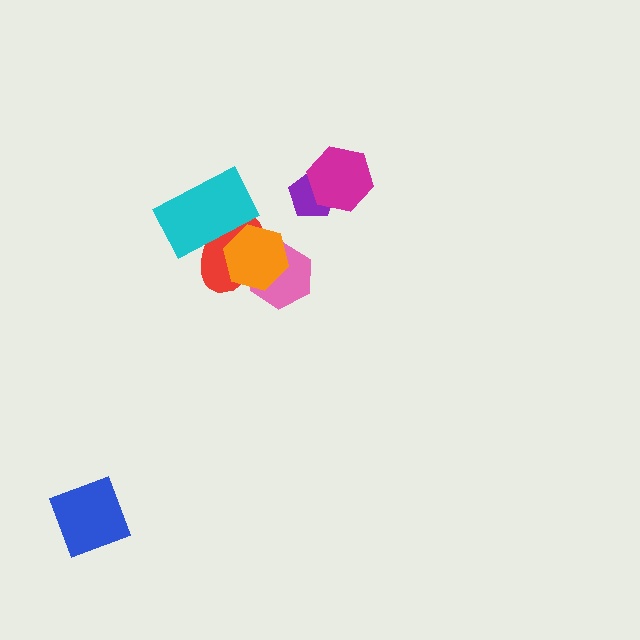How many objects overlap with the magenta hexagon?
1 object overlaps with the magenta hexagon.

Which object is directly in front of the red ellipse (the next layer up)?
The orange hexagon is directly in front of the red ellipse.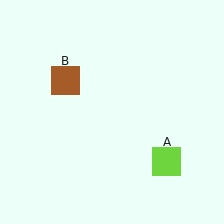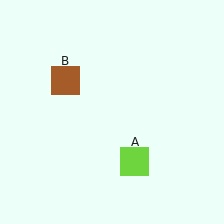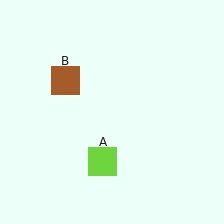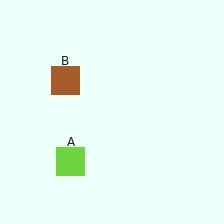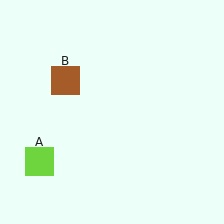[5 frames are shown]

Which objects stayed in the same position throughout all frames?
Brown square (object B) remained stationary.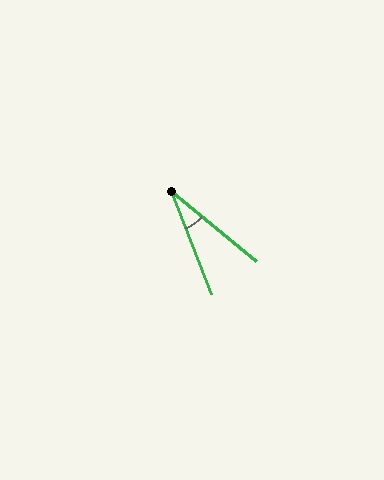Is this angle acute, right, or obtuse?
It is acute.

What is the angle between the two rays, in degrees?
Approximately 30 degrees.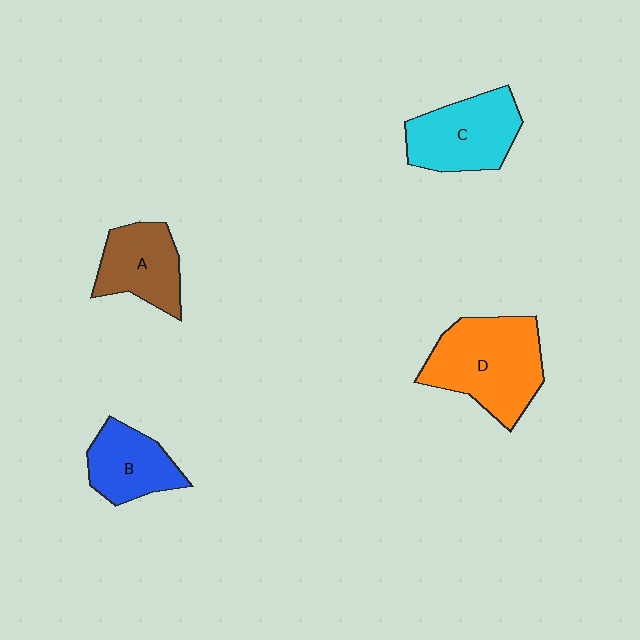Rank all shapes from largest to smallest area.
From largest to smallest: D (orange), C (cyan), A (brown), B (blue).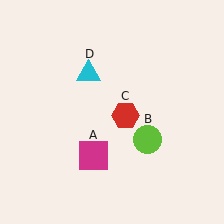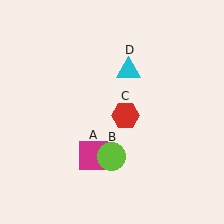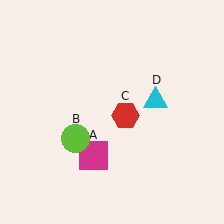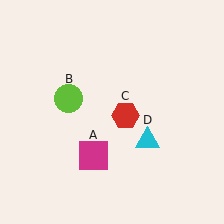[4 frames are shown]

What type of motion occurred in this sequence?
The lime circle (object B), cyan triangle (object D) rotated clockwise around the center of the scene.